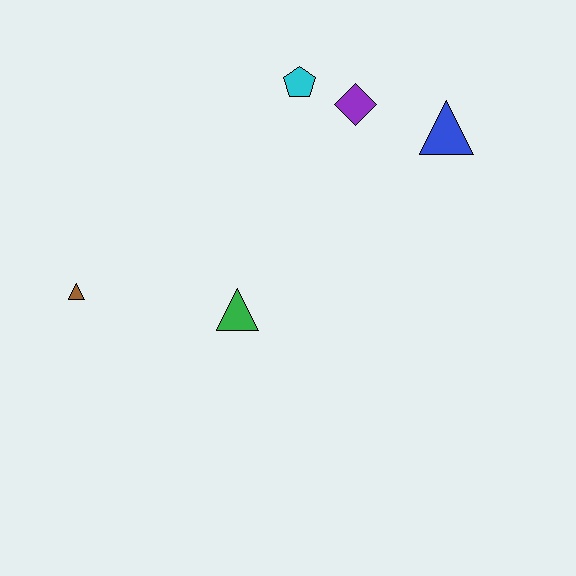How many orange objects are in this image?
There are no orange objects.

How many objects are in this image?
There are 5 objects.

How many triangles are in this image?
There are 3 triangles.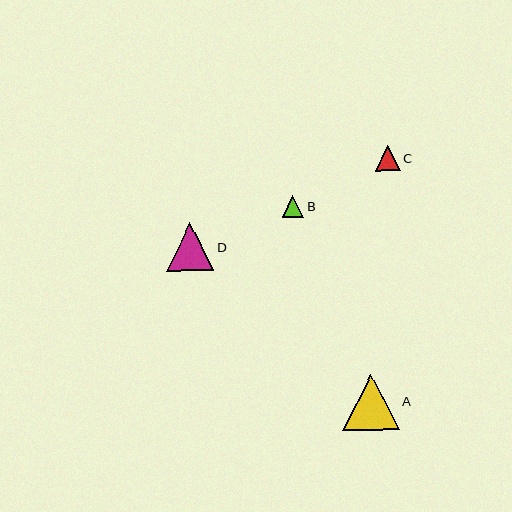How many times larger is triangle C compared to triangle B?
Triangle C is approximately 1.2 times the size of triangle B.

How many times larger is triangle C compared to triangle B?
Triangle C is approximately 1.2 times the size of triangle B.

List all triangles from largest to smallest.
From largest to smallest: A, D, C, B.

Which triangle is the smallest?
Triangle B is the smallest with a size of approximately 21 pixels.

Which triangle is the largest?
Triangle A is the largest with a size of approximately 57 pixels.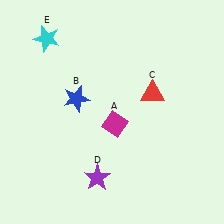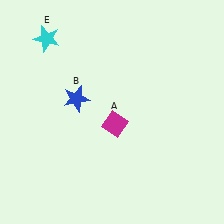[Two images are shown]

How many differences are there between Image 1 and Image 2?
There are 2 differences between the two images.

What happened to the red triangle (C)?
The red triangle (C) was removed in Image 2. It was in the top-right area of Image 1.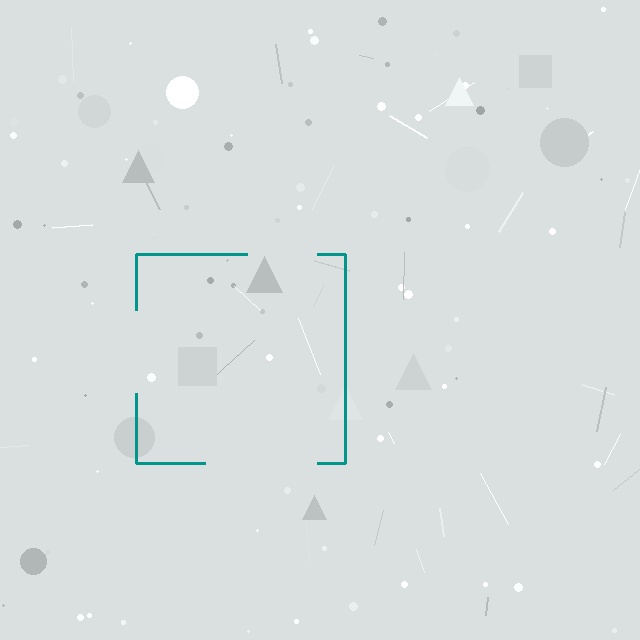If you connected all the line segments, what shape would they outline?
They would outline a square.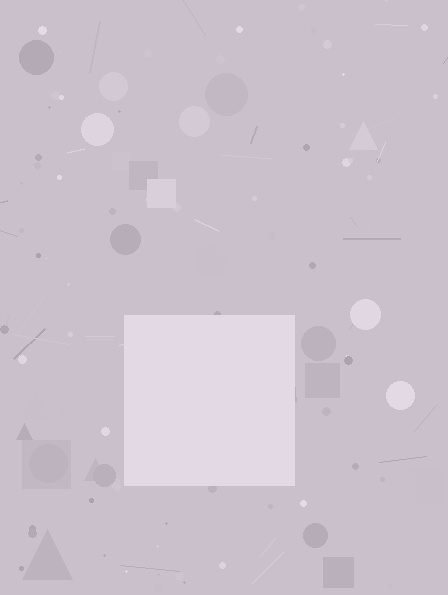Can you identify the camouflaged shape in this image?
The camouflaged shape is a square.